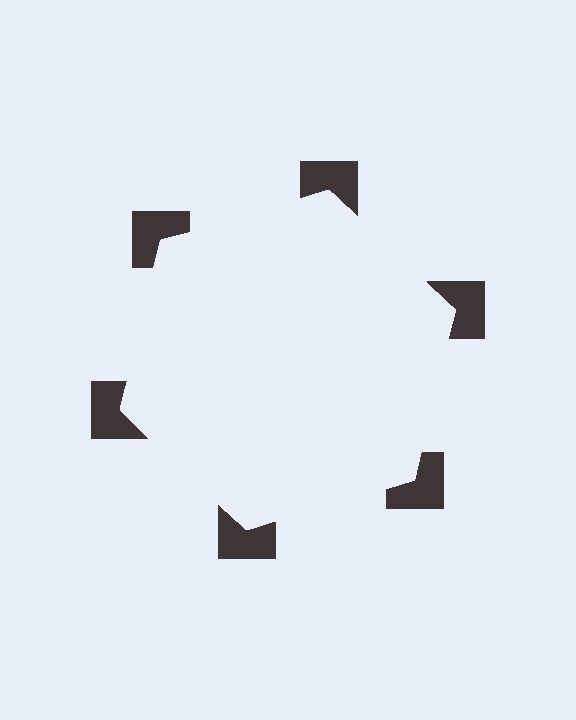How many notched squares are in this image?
There are 6 — one at each vertex of the illusory hexagon.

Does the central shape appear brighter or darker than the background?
It typically appears slightly brighter than the background, even though no actual brightness change is drawn.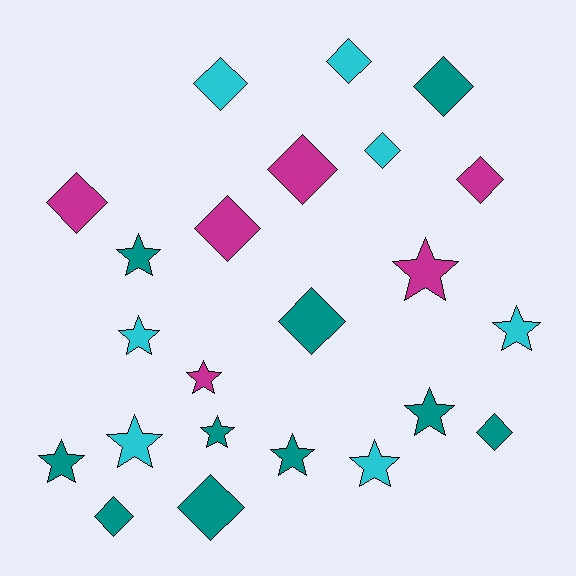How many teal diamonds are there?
There are 5 teal diamonds.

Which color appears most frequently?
Teal, with 10 objects.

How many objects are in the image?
There are 23 objects.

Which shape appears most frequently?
Diamond, with 12 objects.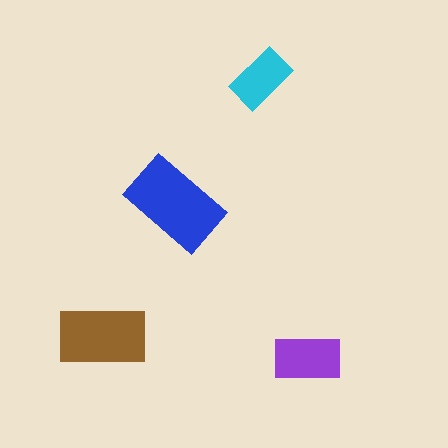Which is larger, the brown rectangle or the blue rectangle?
The blue one.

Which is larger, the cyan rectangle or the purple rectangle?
The purple one.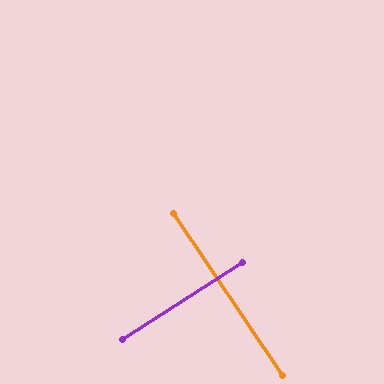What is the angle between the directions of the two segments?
Approximately 89 degrees.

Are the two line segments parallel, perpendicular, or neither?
Perpendicular — they meet at approximately 89°.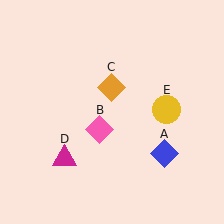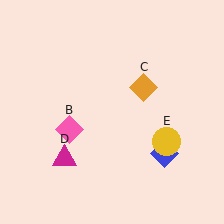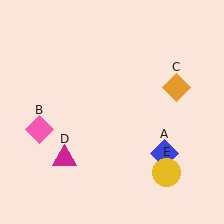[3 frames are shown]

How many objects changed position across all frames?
3 objects changed position: pink diamond (object B), orange diamond (object C), yellow circle (object E).